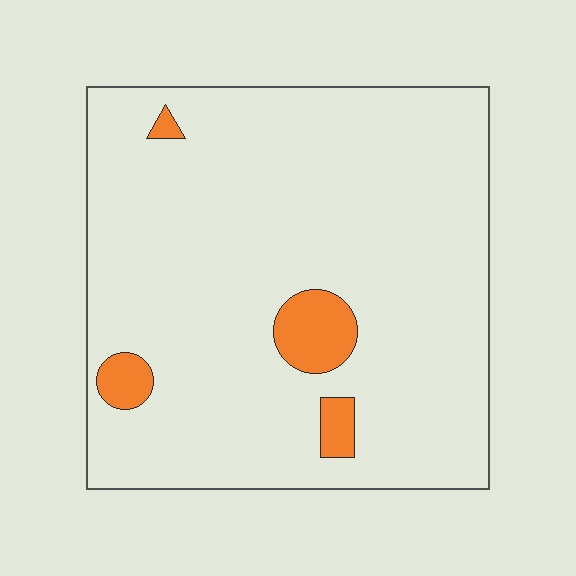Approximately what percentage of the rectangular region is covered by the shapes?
Approximately 5%.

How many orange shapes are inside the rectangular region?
4.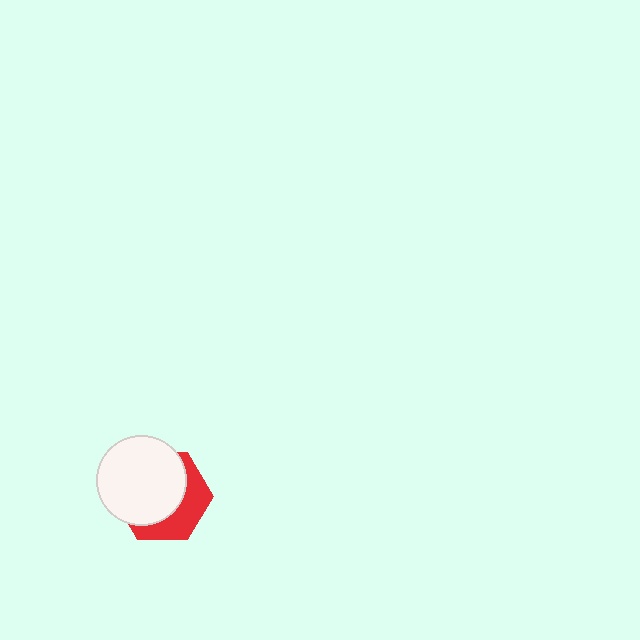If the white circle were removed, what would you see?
You would see the complete red hexagon.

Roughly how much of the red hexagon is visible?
A small part of it is visible (roughly 37%).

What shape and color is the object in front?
The object in front is a white circle.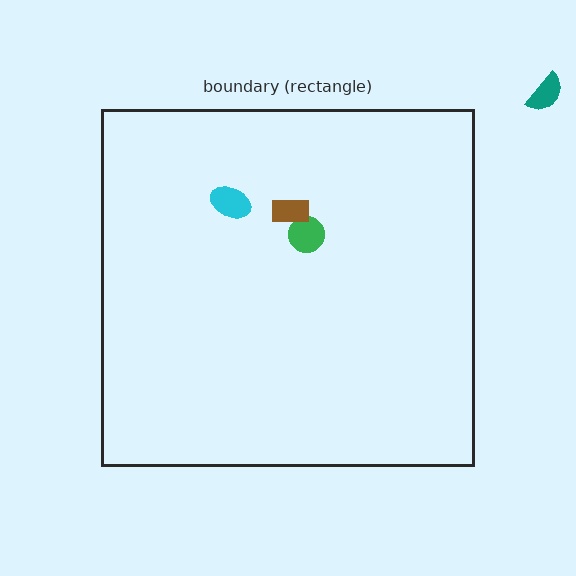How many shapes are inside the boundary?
3 inside, 1 outside.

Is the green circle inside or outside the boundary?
Inside.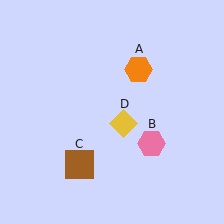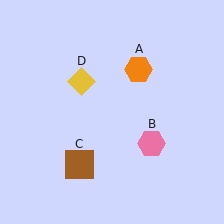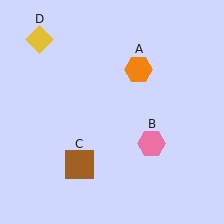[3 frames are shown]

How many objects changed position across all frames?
1 object changed position: yellow diamond (object D).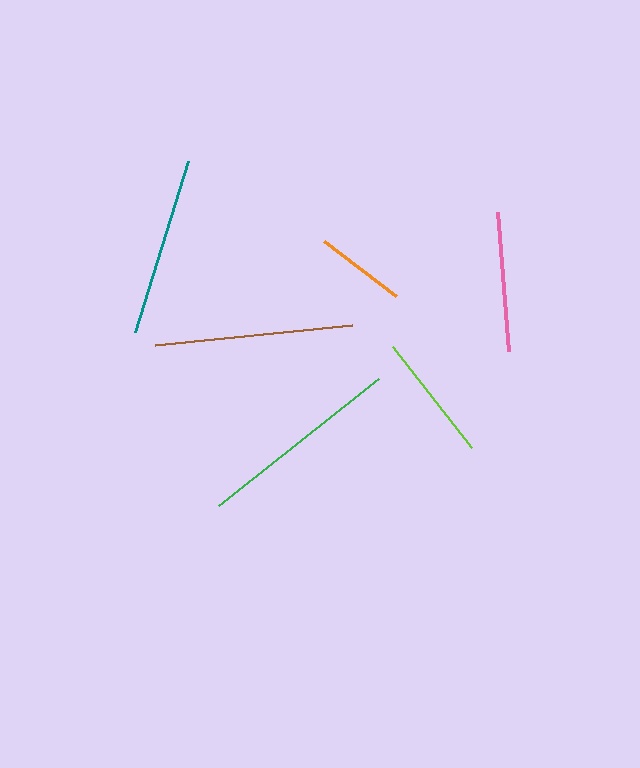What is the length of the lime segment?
The lime segment is approximately 127 pixels long.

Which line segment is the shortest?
The orange line is the shortest at approximately 91 pixels.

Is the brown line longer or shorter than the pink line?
The brown line is longer than the pink line.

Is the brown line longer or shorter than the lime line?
The brown line is longer than the lime line.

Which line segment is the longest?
The green line is the longest at approximately 204 pixels.